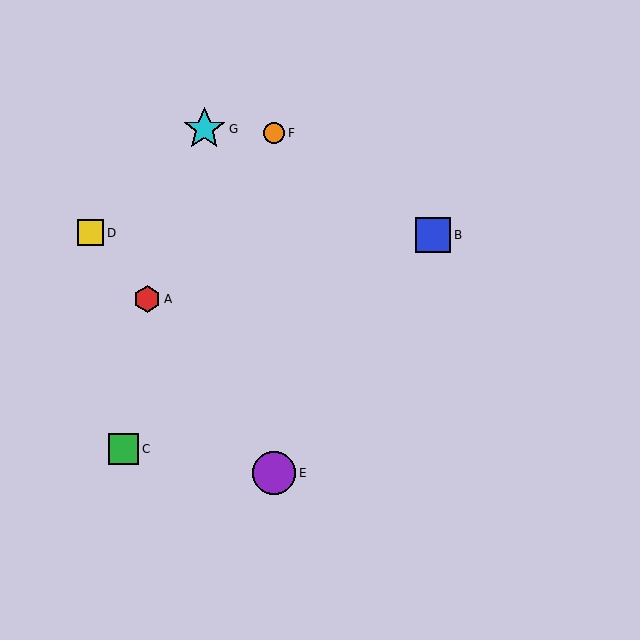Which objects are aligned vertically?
Objects E, F are aligned vertically.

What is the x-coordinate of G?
Object G is at x≈204.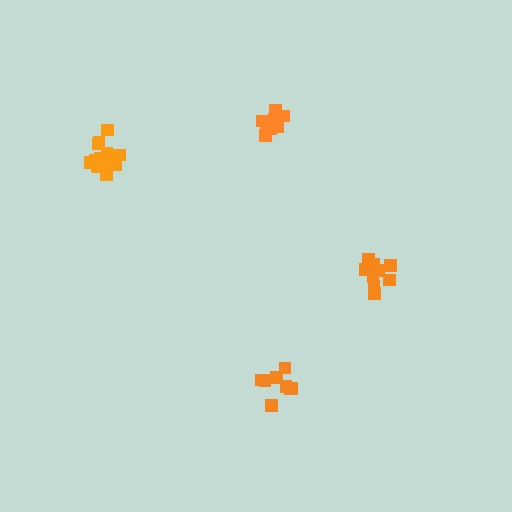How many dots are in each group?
Group 1: 8 dots, Group 2: 10 dots, Group 3: 14 dots, Group 4: 10 dots (42 total).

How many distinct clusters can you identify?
There are 4 distinct clusters.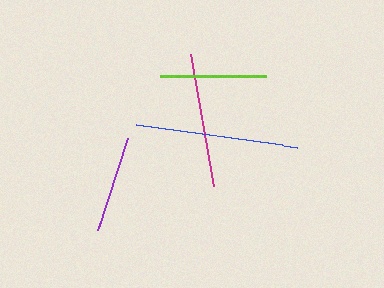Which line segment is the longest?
The blue line is the longest at approximately 163 pixels.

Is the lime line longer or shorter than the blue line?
The blue line is longer than the lime line.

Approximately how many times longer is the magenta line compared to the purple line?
The magenta line is approximately 1.4 times the length of the purple line.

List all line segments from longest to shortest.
From longest to shortest: blue, magenta, lime, purple.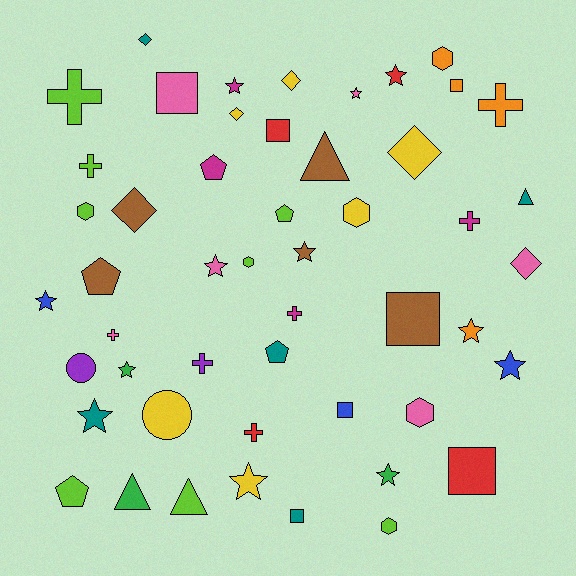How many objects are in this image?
There are 50 objects.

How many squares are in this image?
There are 7 squares.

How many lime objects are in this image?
There are 8 lime objects.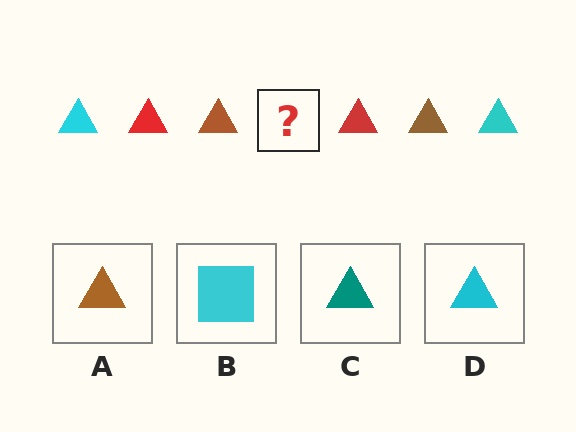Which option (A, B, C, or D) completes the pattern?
D.